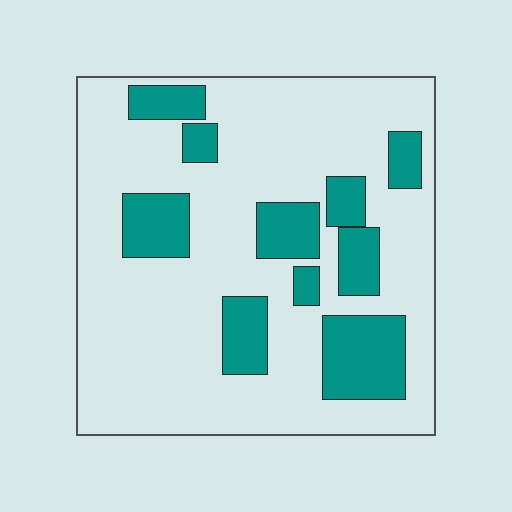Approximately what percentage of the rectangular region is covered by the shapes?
Approximately 25%.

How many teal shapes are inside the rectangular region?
10.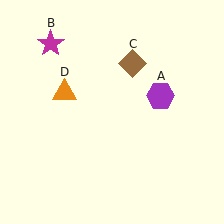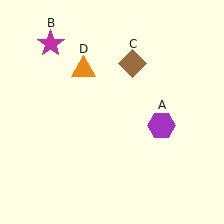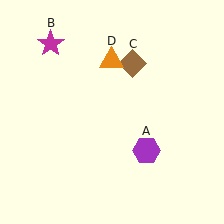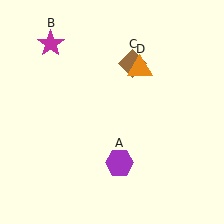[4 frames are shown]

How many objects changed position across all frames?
2 objects changed position: purple hexagon (object A), orange triangle (object D).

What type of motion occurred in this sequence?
The purple hexagon (object A), orange triangle (object D) rotated clockwise around the center of the scene.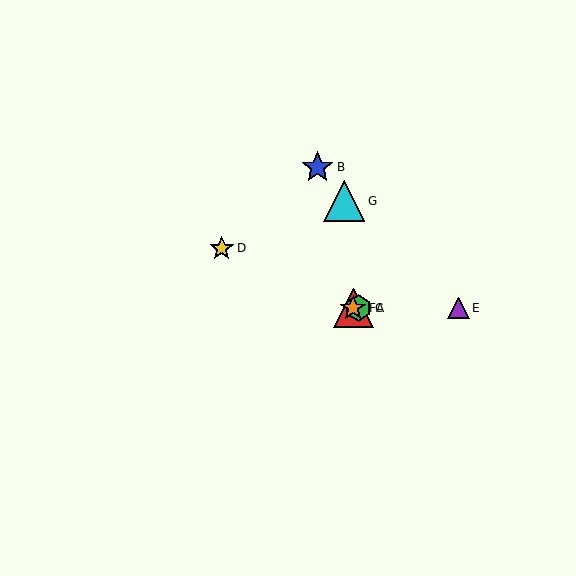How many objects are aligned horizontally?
4 objects (A, C, E, F) are aligned horizontally.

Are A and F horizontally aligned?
Yes, both are at y≈308.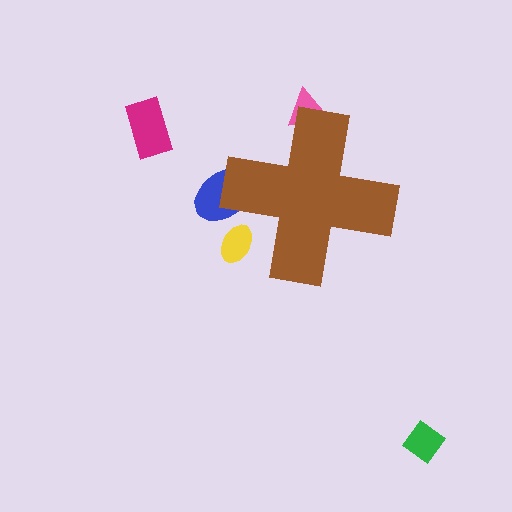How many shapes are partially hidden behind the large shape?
3 shapes are partially hidden.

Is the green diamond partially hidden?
No, the green diamond is fully visible.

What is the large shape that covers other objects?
A brown cross.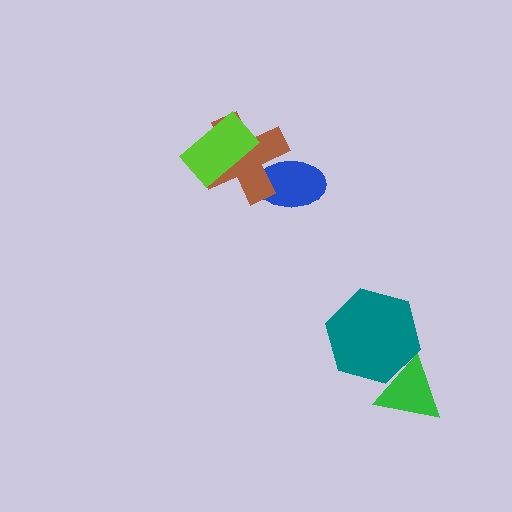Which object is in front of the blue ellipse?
The brown cross is in front of the blue ellipse.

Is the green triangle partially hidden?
Yes, it is partially covered by another shape.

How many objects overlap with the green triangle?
1 object overlaps with the green triangle.